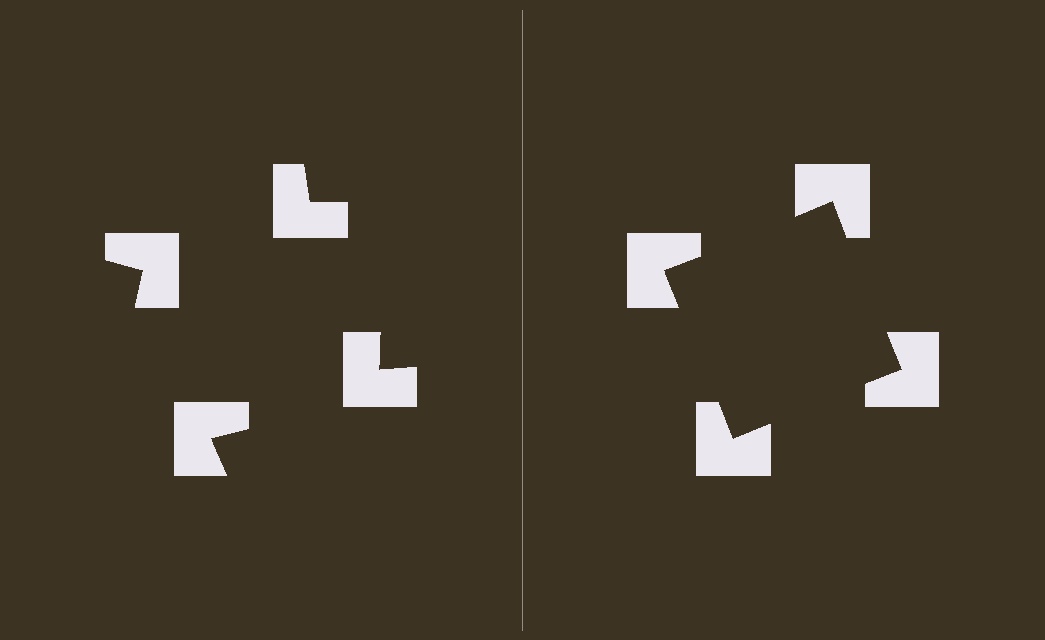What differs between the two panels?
The notched squares are positioned identically on both sides; only the wedge orientations differ. On the right they align to a square; on the left they are misaligned.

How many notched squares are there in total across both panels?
8 — 4 on each side.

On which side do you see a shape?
An illusory square appears on the right side. On the left side the wedge cuts are rotated, so no coherent shape forms.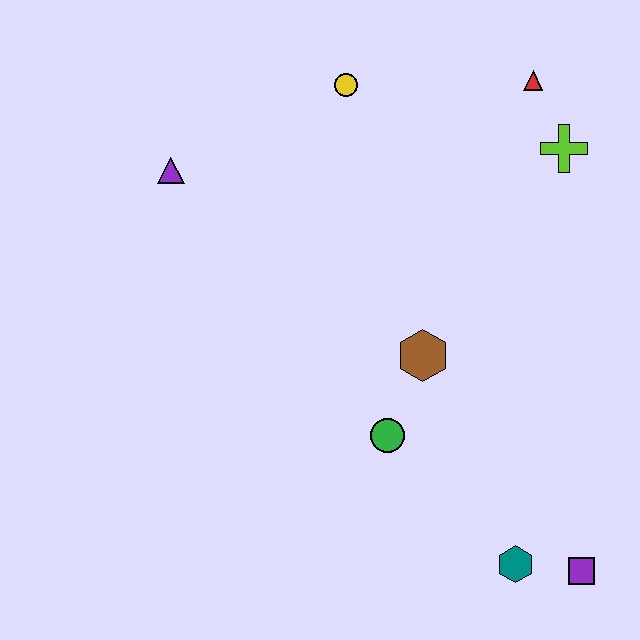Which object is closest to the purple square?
The teal hexagon is closest to the purple square.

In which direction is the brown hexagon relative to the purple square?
The brown hexagon is above the purple square.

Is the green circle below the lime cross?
Yes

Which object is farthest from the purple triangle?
The purple square is farthest from the purple triangle.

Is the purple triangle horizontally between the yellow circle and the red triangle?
No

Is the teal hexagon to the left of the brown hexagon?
No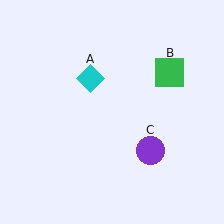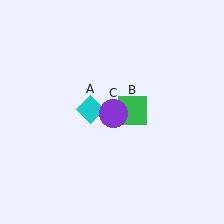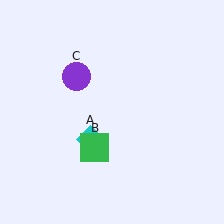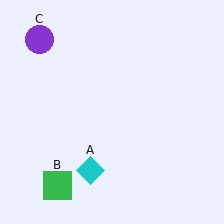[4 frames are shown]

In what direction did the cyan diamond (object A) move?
The cyan diamond (object A) moved down.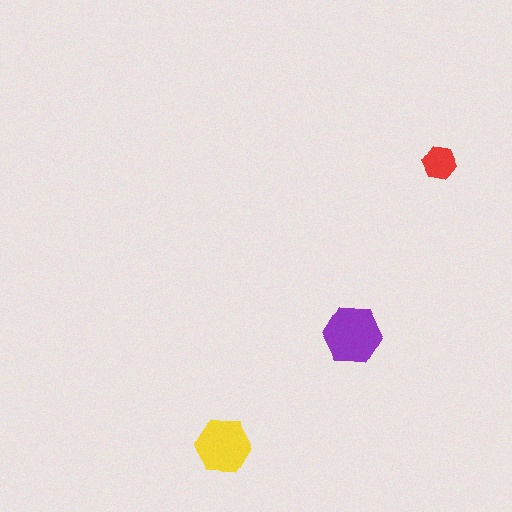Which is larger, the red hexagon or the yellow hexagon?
The yellow one.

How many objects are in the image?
There are 3 objects in the image.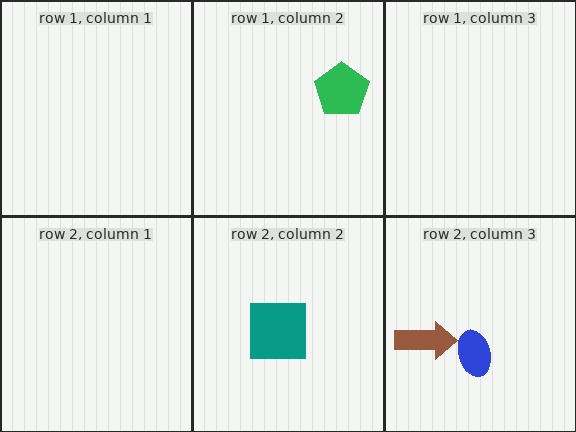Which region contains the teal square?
The row 2, column 2 region.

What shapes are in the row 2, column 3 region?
The blue ellipse, the brown arrow.